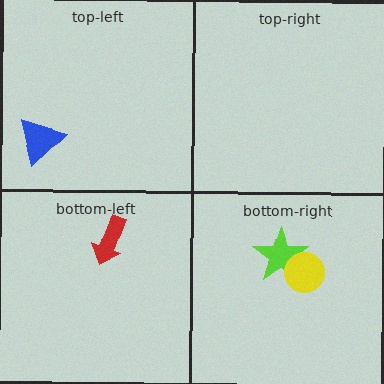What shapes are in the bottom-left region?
The red arrow.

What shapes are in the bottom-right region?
The lime star, the yellow circle.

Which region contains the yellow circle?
The bottom-right region.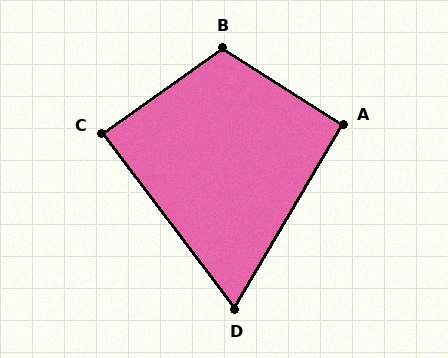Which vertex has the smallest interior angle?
D, at approximately 67 degrees.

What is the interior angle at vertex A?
Approximately 92 degrees (approximately right).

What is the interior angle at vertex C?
Approximately 88 degrees (approximately right).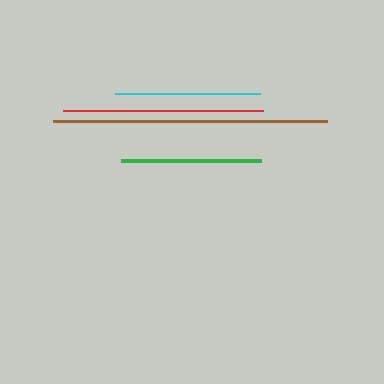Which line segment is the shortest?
The green line is the shortest at approximately 140 pixels.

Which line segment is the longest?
The brown line is the longest at approximately 275 pixels.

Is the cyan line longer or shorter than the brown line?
The brown line is longer than the cyan line.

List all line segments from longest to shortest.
From longest to shortest: brown, red, cyan, green.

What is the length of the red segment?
The red segment is approximately 200 pixels long.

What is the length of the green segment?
The green segment is approximately 140 pixels long.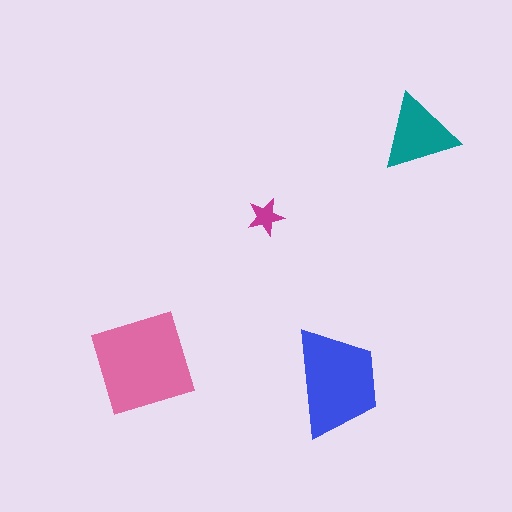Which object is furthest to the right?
The teal triangle is rightmost.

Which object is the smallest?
The magenta star.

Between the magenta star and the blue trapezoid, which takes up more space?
The blue trapezoid.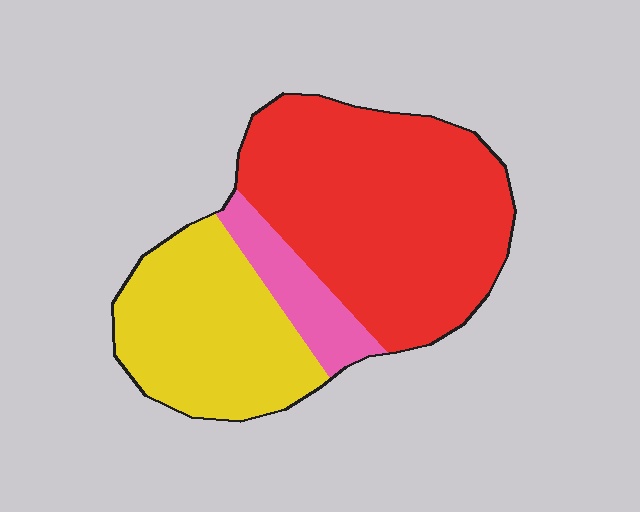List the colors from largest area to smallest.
From largest to smallest: red, yellow, pink.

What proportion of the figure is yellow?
Yellow covers around 35% of the figure.